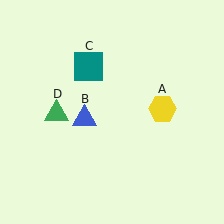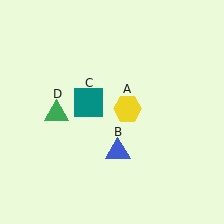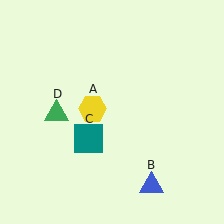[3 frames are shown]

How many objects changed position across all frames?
3 objects changed position: yellow hexagon (object A), blue triangle (object B), teal square (object C).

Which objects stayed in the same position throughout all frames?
Green triangle (object D) remained stationary.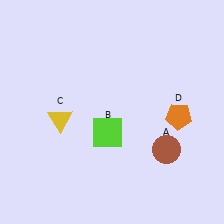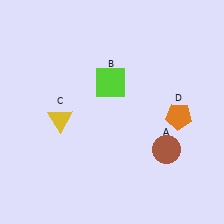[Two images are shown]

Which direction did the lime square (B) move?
The lime square (B) moved up.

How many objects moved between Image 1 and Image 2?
1 object moved between the two images.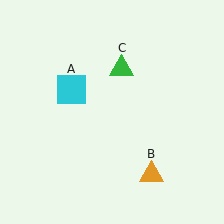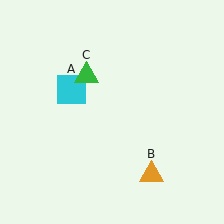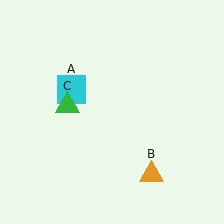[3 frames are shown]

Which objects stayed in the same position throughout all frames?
Cyan square (object A) and orange triangle (object B) remained stationary.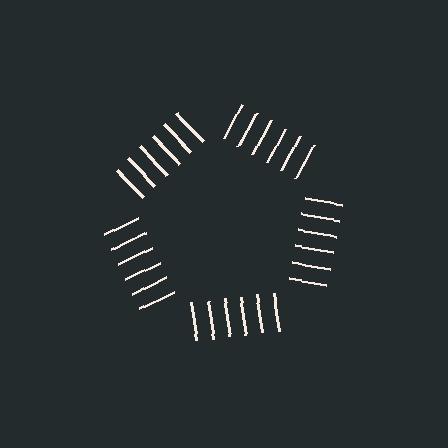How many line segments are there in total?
30 — 6 along each of the 5 edges.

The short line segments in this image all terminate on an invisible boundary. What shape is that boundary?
An illusory pentagon — the line segments terminate on its edges but no continuous stroke is drawn.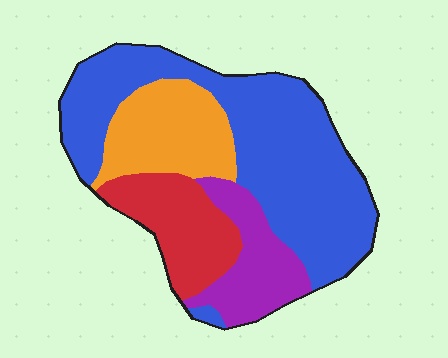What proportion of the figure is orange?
Orange covers around 20% of the figure.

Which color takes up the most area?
Blue, at roughly 50%.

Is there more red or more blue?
Blue.